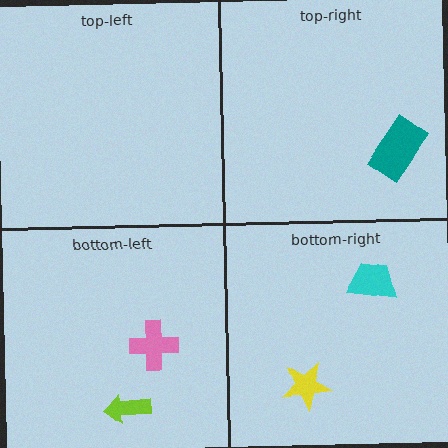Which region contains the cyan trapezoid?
The bottom-right region.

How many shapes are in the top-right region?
1.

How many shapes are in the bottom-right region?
2.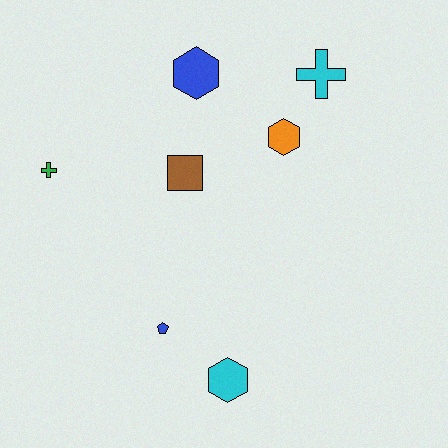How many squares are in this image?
There is 1 square.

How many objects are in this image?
There are 7 objects.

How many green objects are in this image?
There is 1 green object.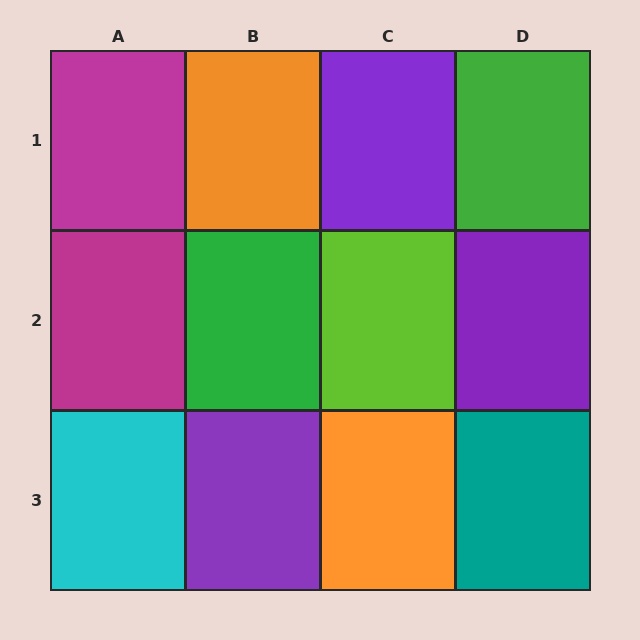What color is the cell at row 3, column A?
Cyan.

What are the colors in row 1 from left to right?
Magenta, orange, purple, green.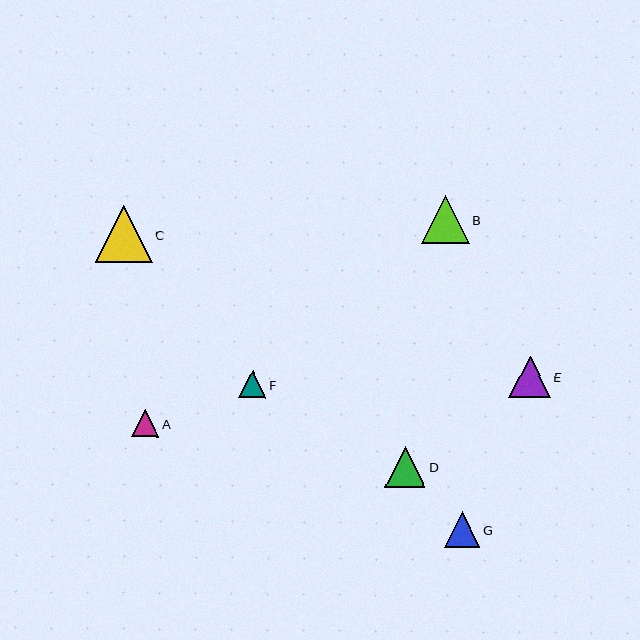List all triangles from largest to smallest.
From largest to smallest: C, B, E, D, G, F, A.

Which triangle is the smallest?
Triangle A is the smallest with a size of approximately 27 pixels.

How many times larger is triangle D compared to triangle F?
Triangle D is approximately 1.5 times the size of triangle F.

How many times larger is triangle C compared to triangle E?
Triangle C is approximately 1.4 times the size of triangle E.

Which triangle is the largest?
Triangle C is the largest with a size of approximately 57 pixels.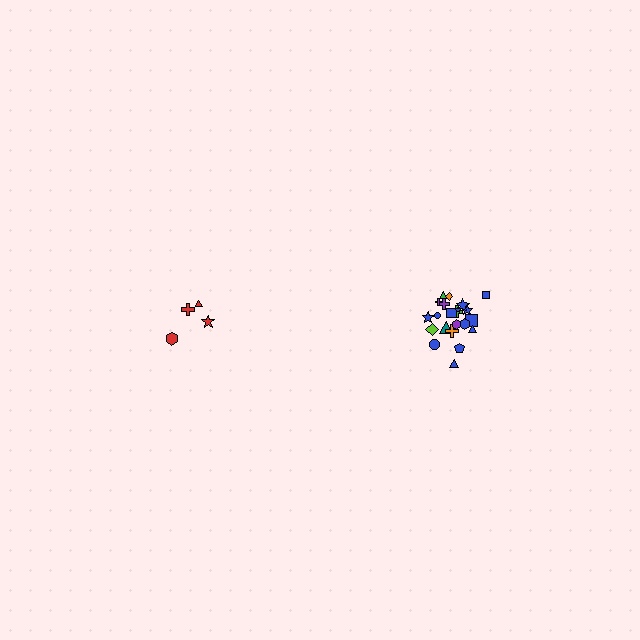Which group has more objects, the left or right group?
The right group.